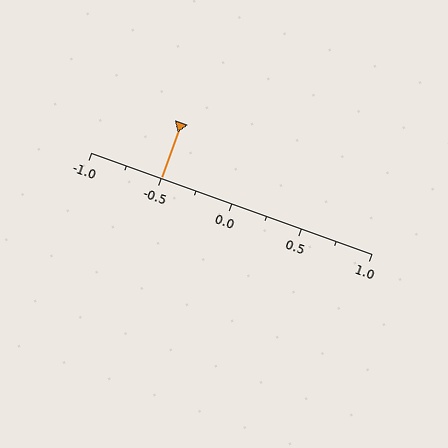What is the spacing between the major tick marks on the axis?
The major ticks are spaced 0.5 apart.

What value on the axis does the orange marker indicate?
The marker indicates approximately -0.5.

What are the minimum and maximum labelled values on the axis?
The axis runs from -1.0 to 1.0.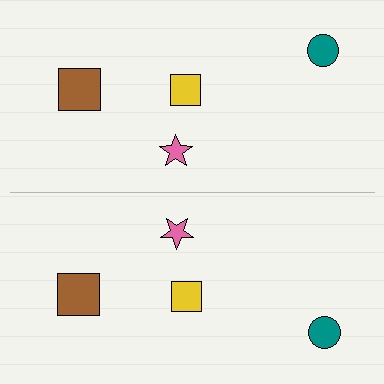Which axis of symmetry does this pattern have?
The pattern has a horizontal axis of symmetry running through the center of the image.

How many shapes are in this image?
There are 8 shapes in this image.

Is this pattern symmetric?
Yes, this pattern has bilateral (reflection) symmetry.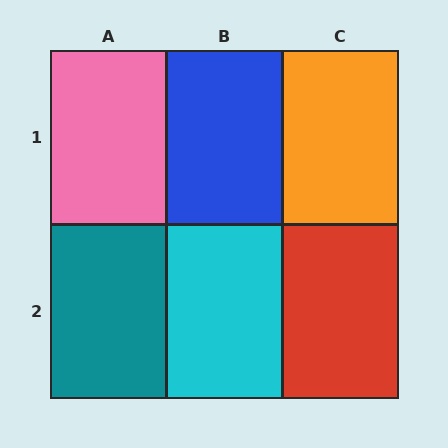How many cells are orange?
1 cell is orange.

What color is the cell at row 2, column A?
Teal.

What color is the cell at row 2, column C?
Red.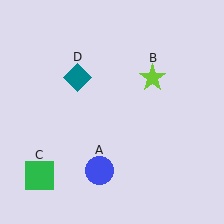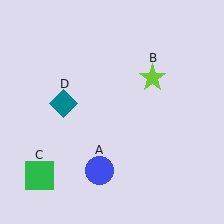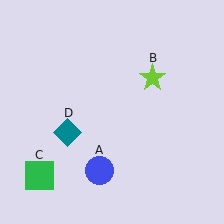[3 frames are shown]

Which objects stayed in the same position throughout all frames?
Blue circle (object A) and lime star (object B) and green square (object C) remained stationary.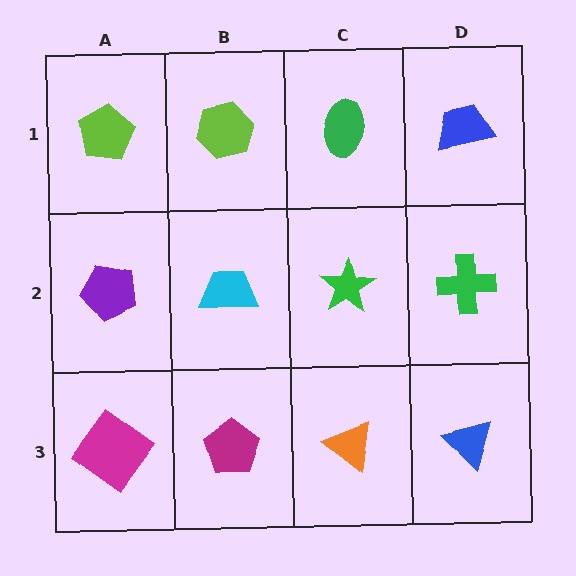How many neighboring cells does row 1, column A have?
2.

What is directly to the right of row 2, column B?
A green star.